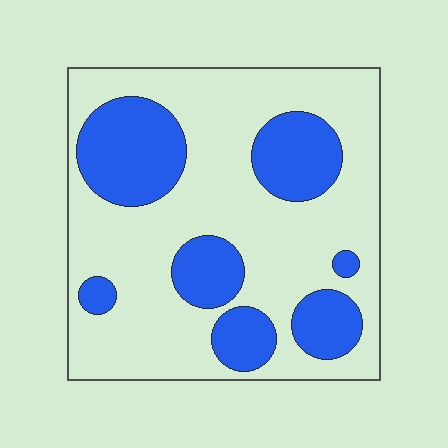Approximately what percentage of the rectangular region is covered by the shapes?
Approximately 30%.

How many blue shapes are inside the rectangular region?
7.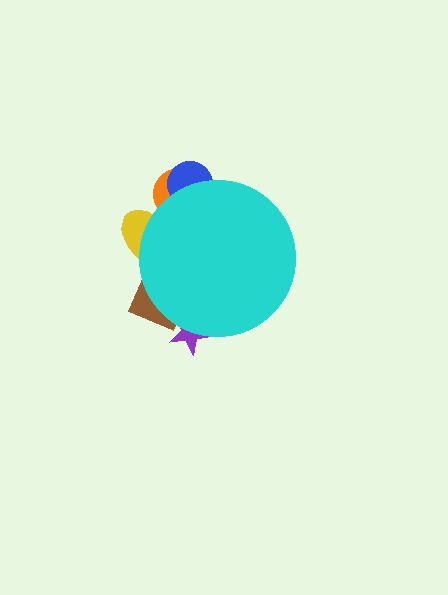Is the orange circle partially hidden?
Yes, the orange circle is partially hidden behind the cyan circle.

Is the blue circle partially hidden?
Yes, the blue circle is partially hidden behind the cyan circle.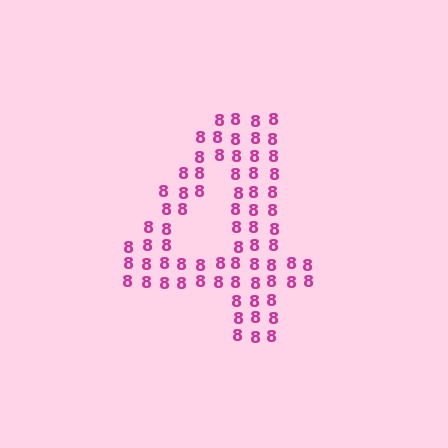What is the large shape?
The large shape is the digit 4.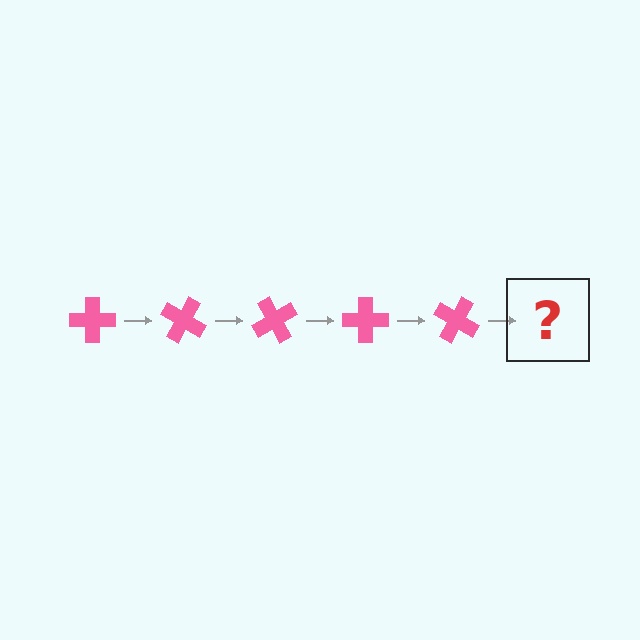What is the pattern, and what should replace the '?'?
The pattern is that the cross rotates 30 degrees each step. The '?' should be a pink cross rotated 150 degrees.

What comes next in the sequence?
The next element should be a pink cross rotated 150 degrees.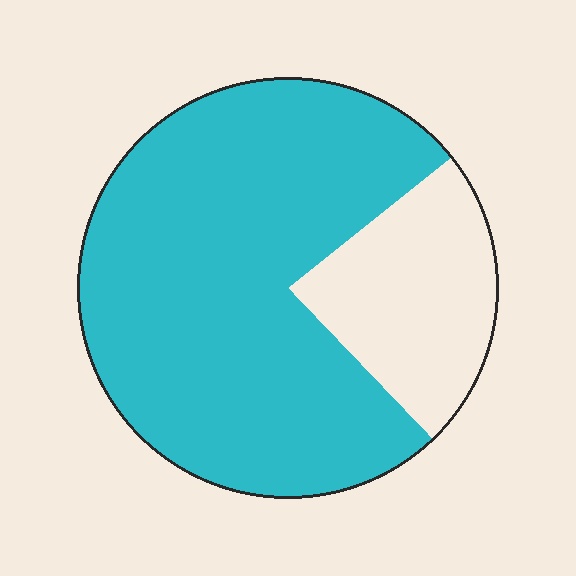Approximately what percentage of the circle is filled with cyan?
Approximately 75%.